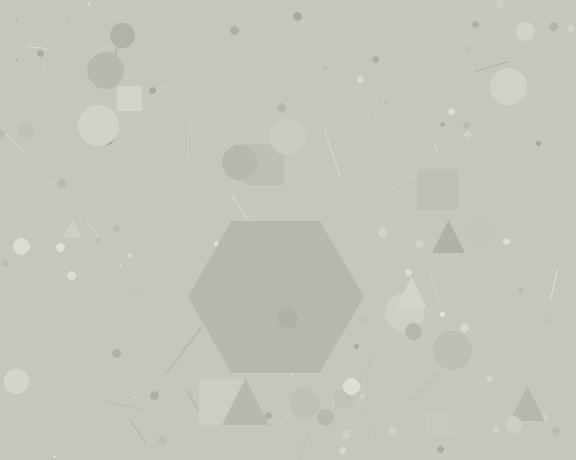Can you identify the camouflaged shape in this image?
The camouflaged shape is a hexagon.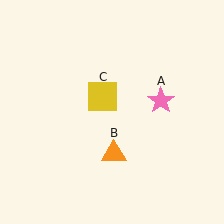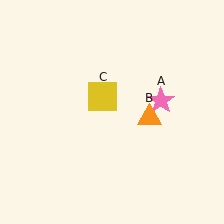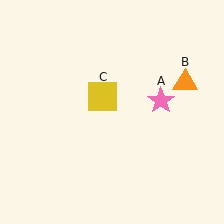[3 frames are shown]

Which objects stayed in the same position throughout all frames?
Pink star (object A) and yellow square (object C) remained stationary.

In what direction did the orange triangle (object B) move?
The orange triangle (object B) moved up and to the right.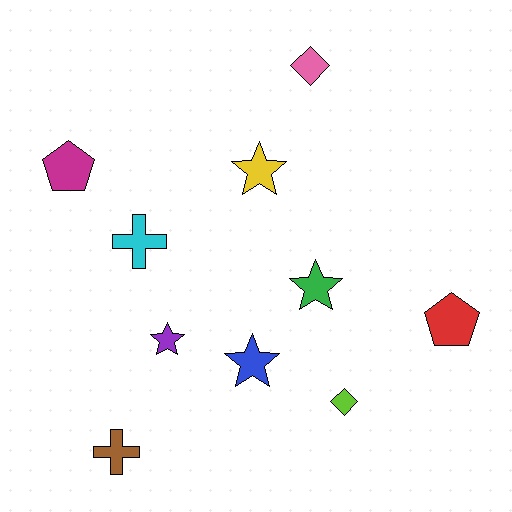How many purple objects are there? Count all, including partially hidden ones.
There is 1 purple object.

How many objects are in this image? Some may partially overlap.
There are 10 objects.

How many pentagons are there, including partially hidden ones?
There are 2 pentagons.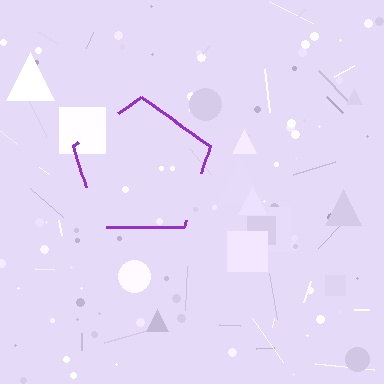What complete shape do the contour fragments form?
The contour fragments form a pentagon.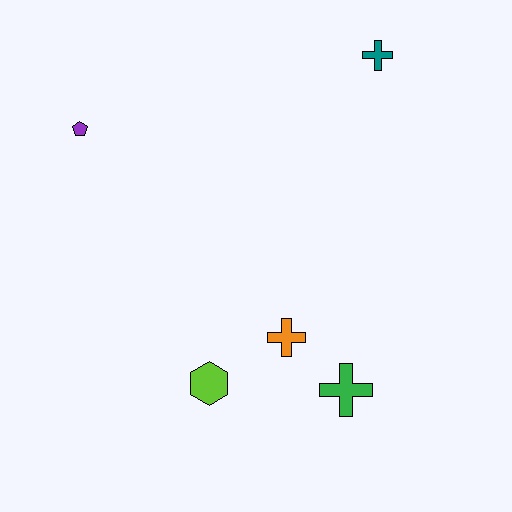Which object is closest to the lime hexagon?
The orange cross is closest to the lime hexagon.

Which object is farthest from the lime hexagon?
The teal cross is farthest from the lime hexagon.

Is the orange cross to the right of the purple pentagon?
Yes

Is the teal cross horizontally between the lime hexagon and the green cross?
No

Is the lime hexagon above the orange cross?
No